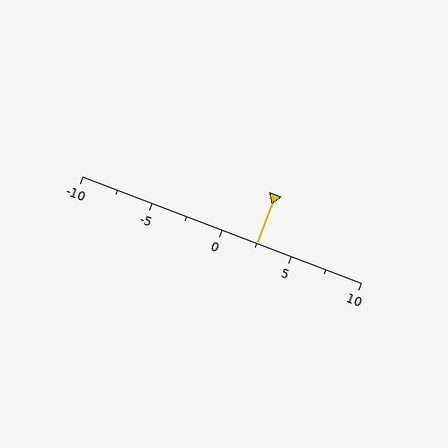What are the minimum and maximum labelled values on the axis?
The axis runs from -10 to 10.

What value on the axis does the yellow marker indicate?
The marker indicates approximately 2.5.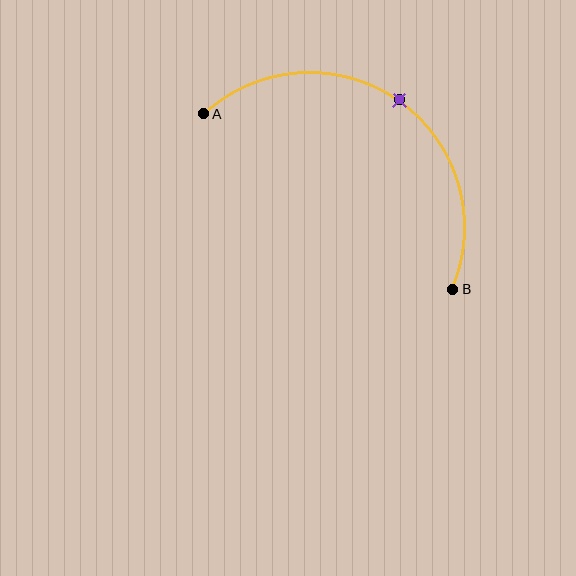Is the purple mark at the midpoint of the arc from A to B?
Yes. The purple mark lies on the arc at equal arc-length from both A and B — it is the arc midpoint.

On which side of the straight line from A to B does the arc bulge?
The arc bulges above and to the right of the straight line connecting A and B.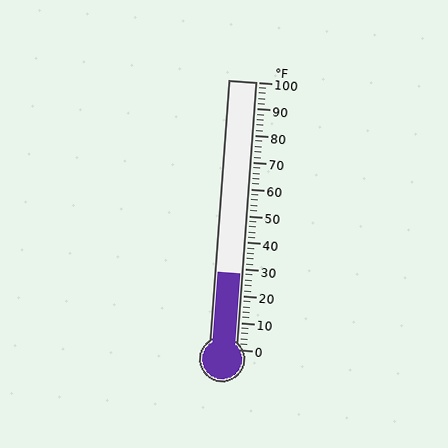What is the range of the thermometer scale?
The thermometer scale ranges from 0°F to 100°F.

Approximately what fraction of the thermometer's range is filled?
The thermometer is filled to approximately 30% of its range.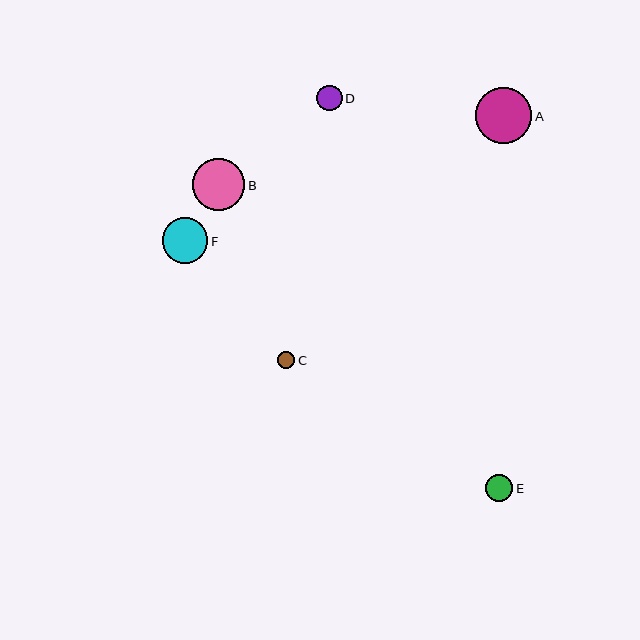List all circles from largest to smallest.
From largest to smallest: A, B, F, E, D, C.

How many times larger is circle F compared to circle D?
Circle F is approximately 1.8 times the size of circle D.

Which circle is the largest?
Circle A is the largest with a size of approximately 56 pixels.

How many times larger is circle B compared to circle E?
Circle B is approximately 1.9 times the size of circle E.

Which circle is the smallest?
Circle C is the smallest with a size of approximately 18 pixels.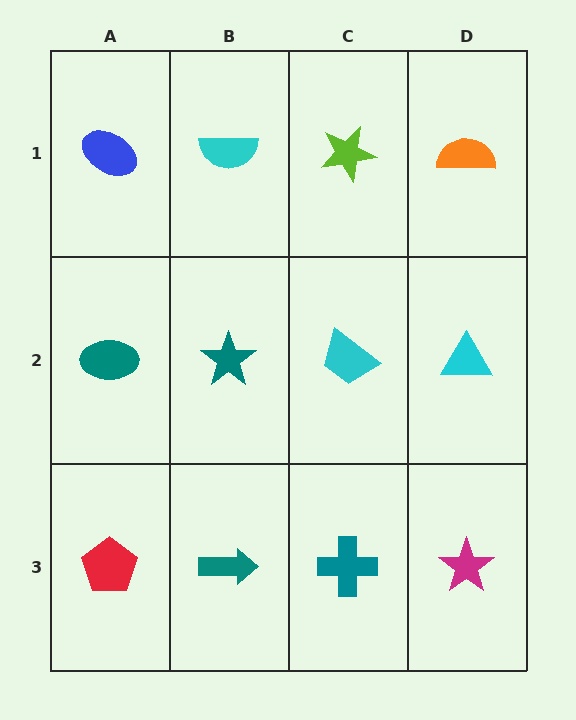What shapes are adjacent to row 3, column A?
A teal ellipse (row 2, column A), a teal arrow (row 3, column B).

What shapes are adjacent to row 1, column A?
A teal ellipse (row 2, column A), a cyan semicircle (row 1, column B).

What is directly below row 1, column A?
A teal ellipse.